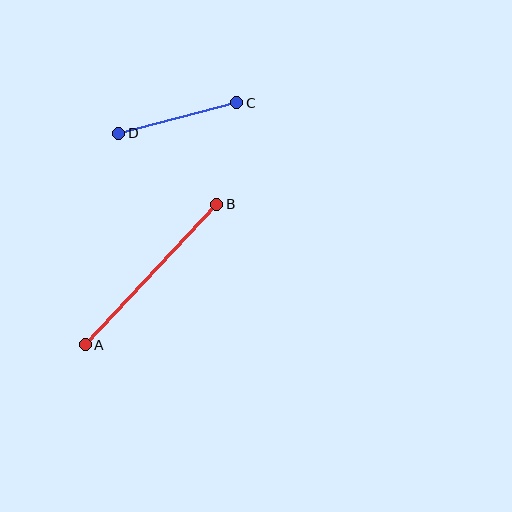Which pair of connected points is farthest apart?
Points A and B are farthest apart.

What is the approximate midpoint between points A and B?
The midpoint is at approximately (151, 275) pixels.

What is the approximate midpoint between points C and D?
The midpoint is at approximately (178, 118) pixels.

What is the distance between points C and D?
The distance is approximately 122 pixels.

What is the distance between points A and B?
The distance is approximately 193 pixels.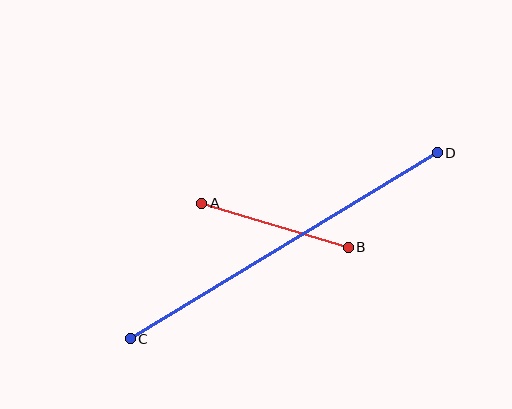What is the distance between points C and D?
The distance is approximately 359 pixels.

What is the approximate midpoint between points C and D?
The midpoint is at approximately (284, 246) pixels.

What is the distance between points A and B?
The distance is approximately 153 pixels.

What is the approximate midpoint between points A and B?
The midpoint is at approximately (275, 225) pixels.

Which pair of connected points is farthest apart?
Points C and D are farthest apart.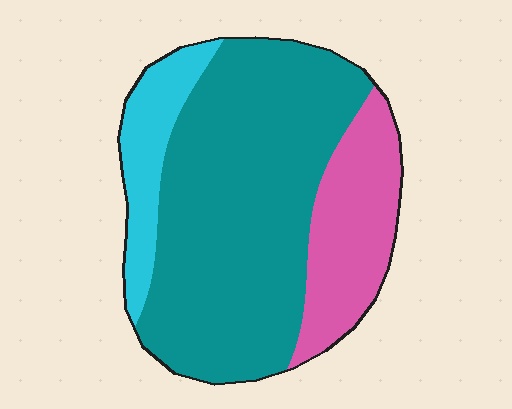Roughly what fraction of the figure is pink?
Pink takes up about one fifth (1/5) of the figure.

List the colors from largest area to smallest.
From largest to smallest: teal, pink, cyan.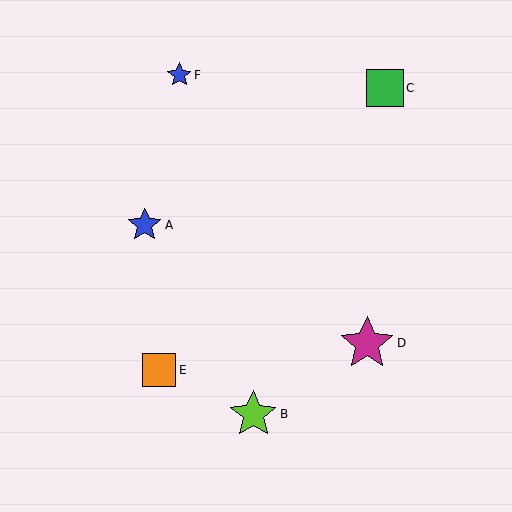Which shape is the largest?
The magenta star (labeled D) is the largest.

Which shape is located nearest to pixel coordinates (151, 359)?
The orange square (labeled E) at (159, 370) is nearest to that location.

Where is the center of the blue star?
The center of the blue star is at (145, 225).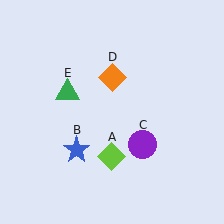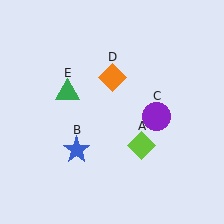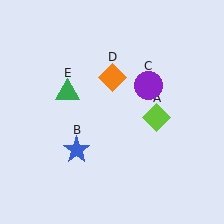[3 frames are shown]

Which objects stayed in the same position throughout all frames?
Blue star (object B) and orange diamond (object D) and green triangle (object E) remained stationary.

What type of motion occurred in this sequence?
The lime diamond (object A), purple circle (object C) rotated counterclockwise around the center of the scene.